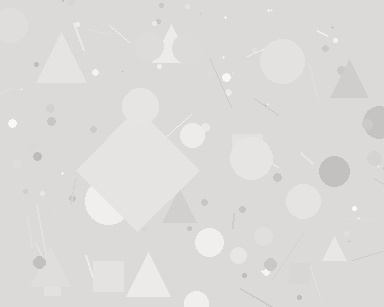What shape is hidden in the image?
A diamond is hidden in the image.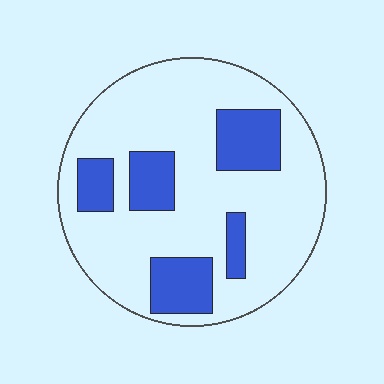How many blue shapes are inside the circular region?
5.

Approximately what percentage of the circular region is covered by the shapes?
Approximately 25%.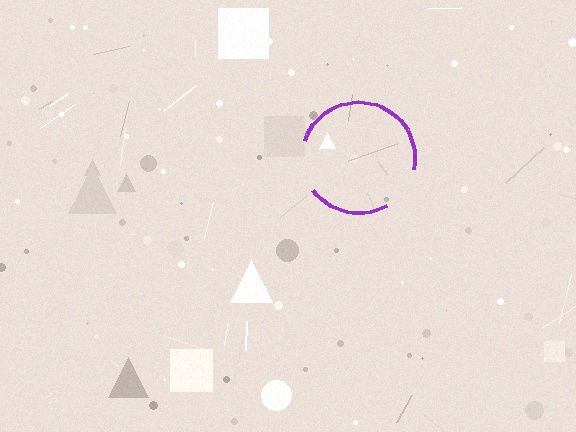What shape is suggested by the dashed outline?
The dashed outline suggests a circle.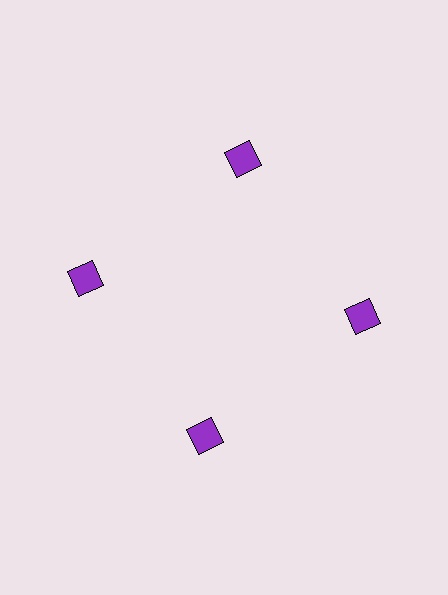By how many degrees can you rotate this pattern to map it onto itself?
The pattern maps onto itself every 90 degrees of rotation.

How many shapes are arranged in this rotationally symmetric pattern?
There are 4 shapes, arranged in 4 groups of 1.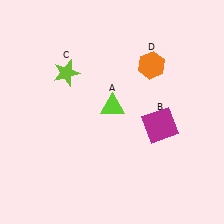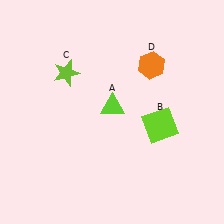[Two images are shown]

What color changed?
The square (B) changed from magenta in Image 1 to lime in Image 2.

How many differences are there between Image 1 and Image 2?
There is 1 difference between the two images.